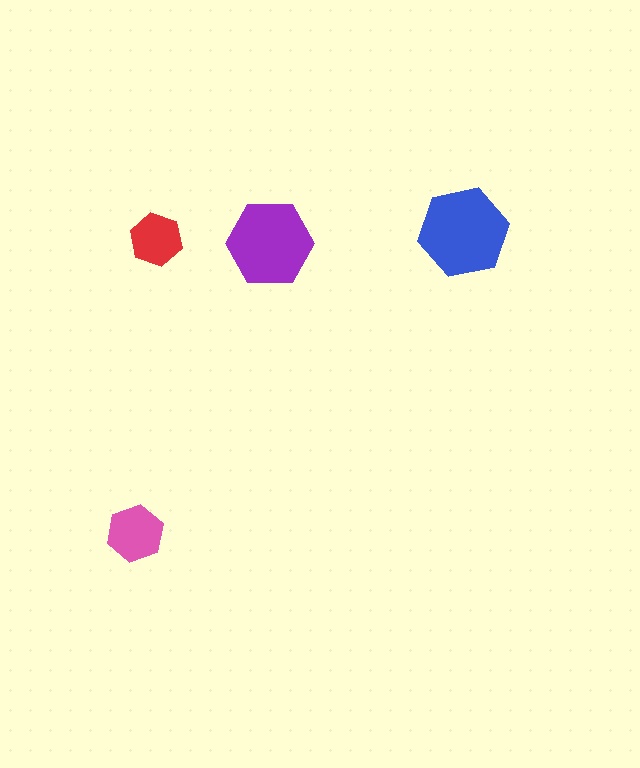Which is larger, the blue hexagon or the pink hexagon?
The blue one.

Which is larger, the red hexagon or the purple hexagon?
The purple one.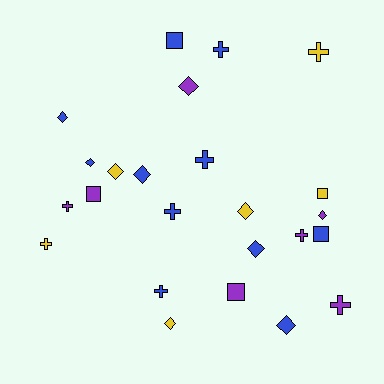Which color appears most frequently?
Blue, with 11 objects.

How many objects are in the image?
There are 24 objects.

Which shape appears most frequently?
Diamond, with 10 objects.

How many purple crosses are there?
There are 3 purple crosses.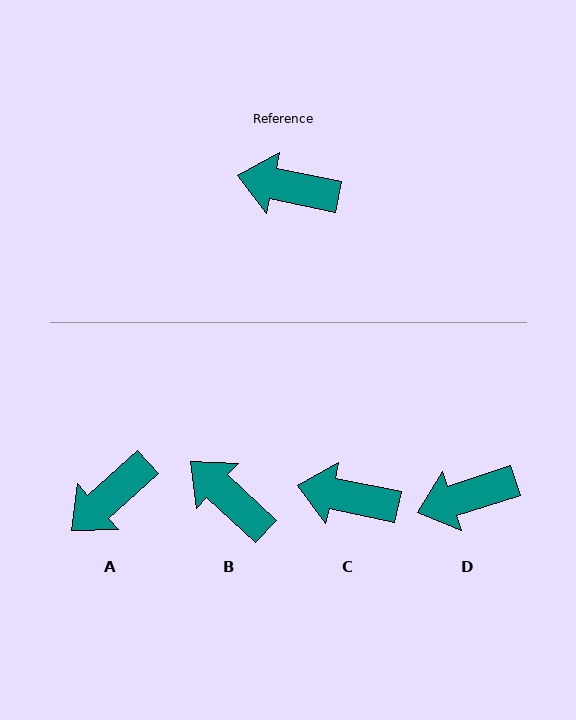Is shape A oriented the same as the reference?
No, it is off by about 54 degrees.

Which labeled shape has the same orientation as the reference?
C.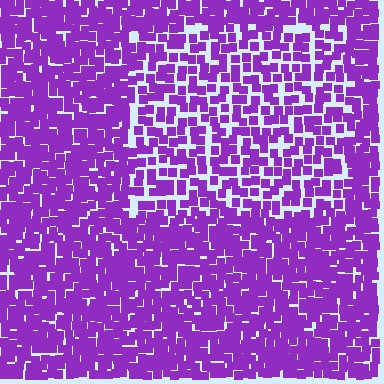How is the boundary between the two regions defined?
The boundary is defined by a change in element density (approximately 1.7x ratio). All elements are the same color, size, and shape.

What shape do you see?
I see a rectangle.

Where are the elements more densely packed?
The elements are more densely packed outside the rectangle boundary.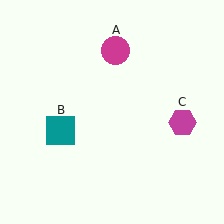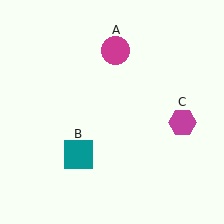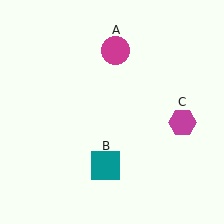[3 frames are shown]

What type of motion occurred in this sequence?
The teal square (object B) rotated counterclockwise around the center of the scene.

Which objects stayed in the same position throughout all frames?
Magenta circle (object A) and magenta hexagon (object C) remained stationary.